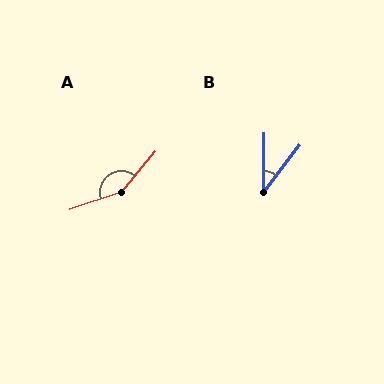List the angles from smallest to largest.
B (38°), A (148°).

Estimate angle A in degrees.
Approximately 148 degrees.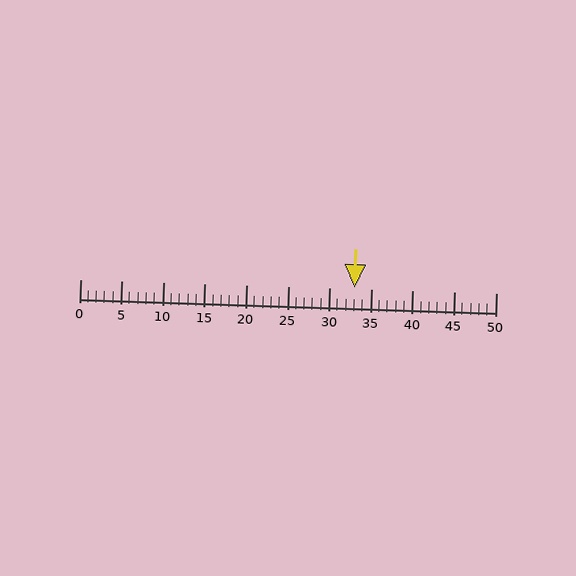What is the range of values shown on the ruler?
The ruler shows values from 0 to 50.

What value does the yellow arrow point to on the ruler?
The yellow arrow points to approximately 33.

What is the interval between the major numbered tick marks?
The major tick marks are spaced 5 units apart.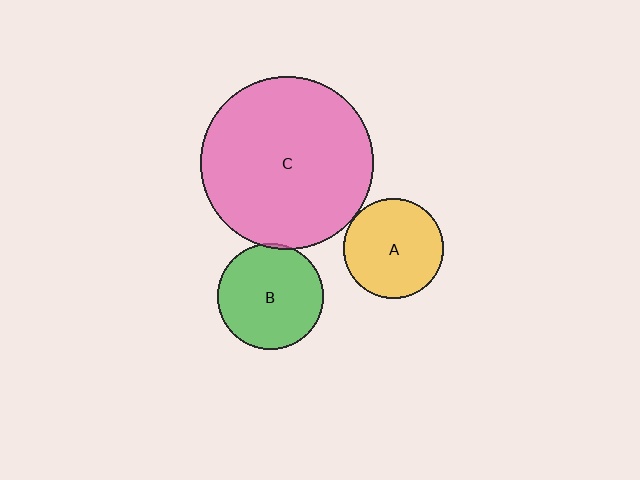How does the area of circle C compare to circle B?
Approximately 2.7 times.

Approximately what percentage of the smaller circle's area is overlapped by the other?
Approximately 5%.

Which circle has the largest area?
Circle C (pink).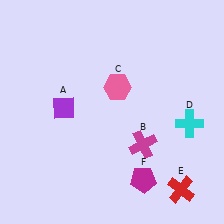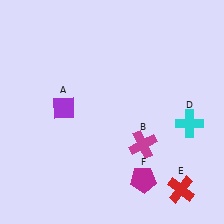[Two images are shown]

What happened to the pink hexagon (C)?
The pink hexagon (C) was removed in Image 2. It was in the top-right area of Image 1.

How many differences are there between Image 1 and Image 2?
There is 1 difference between the two images.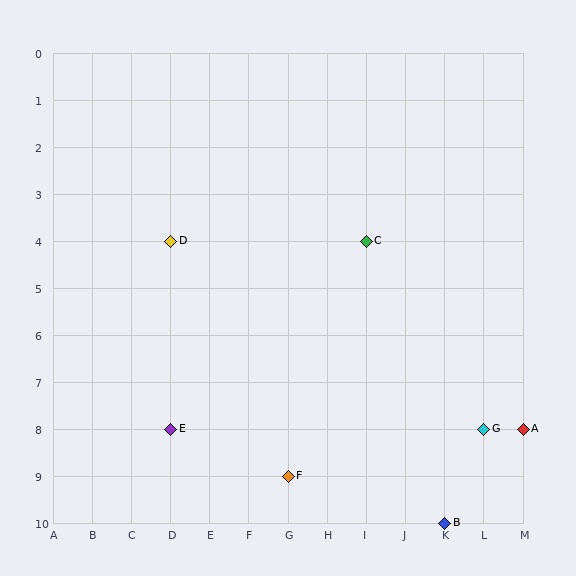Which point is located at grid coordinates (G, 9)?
Point F is at (G, 9).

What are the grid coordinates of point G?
Point G is at grid coordinates (L, 8).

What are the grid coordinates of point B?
Point B is at grid coordinates (K, 10).